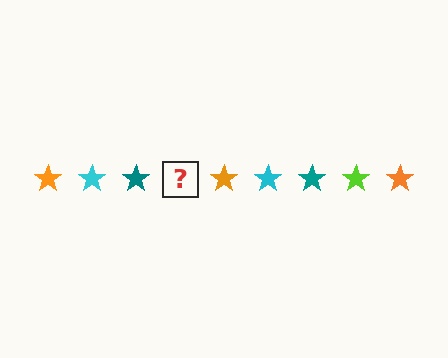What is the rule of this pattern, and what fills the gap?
The rule is that the pattern cycles through orange, cyan, teal, lime stars. The gap should be filled with a lime star.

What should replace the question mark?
The question mark should be replaced with a lime star.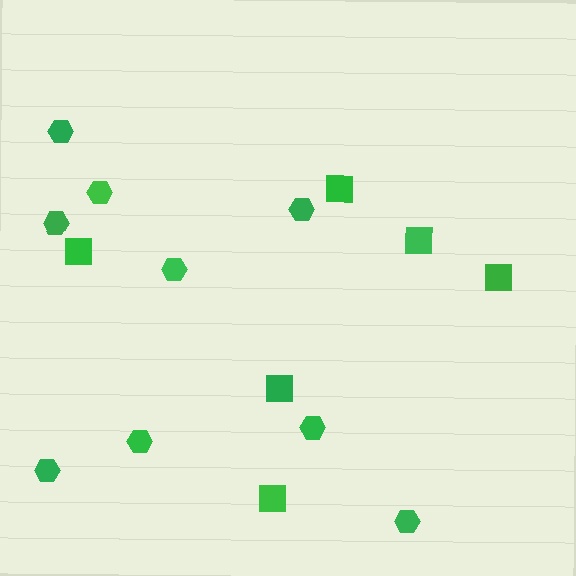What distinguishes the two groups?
There are 2 groups: one group of squares (6) and one group of hexagons (9).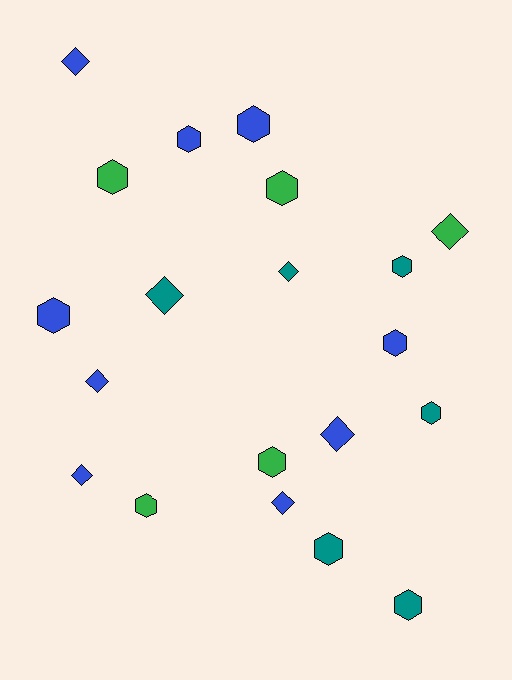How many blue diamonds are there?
There are 5 blue diamonds.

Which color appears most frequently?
Blue, with 9 objects.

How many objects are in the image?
There are 20 objects.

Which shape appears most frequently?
Hexagon, with 12 objects.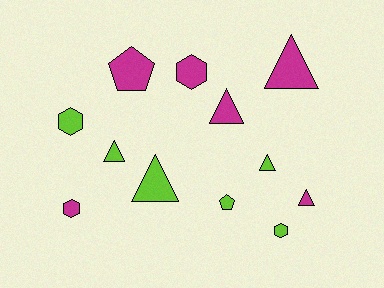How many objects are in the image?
There are 12 objects.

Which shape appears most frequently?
Triangle, with 6 objects.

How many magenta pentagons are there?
There is 1 magenta pentagon.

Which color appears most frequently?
Lime, with 6 objects.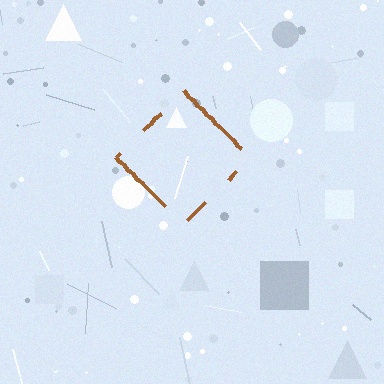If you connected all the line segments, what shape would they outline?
They would outline a diamond.